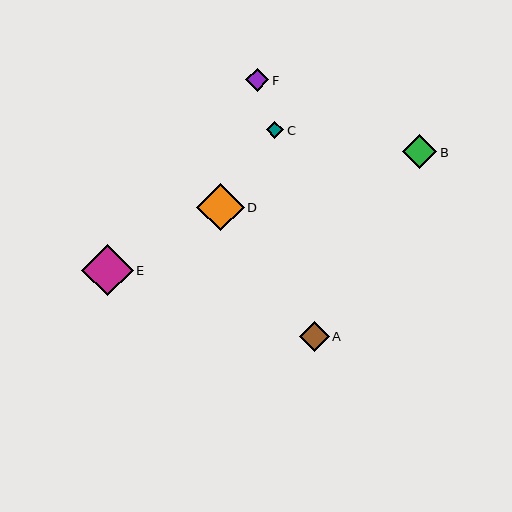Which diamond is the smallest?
Diamond C is the smallest with a size of approximately 17 pixels.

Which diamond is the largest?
Diamond E is the largest with a size of approximately 52 pixels.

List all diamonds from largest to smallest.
From largest to smallest: E, D, B, A, F, C.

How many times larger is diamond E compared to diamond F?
Diamond E is approximately 2.3 times the size of diamond F.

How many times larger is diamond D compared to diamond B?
Diamond D is approximately 1.4 times the size of diamond B.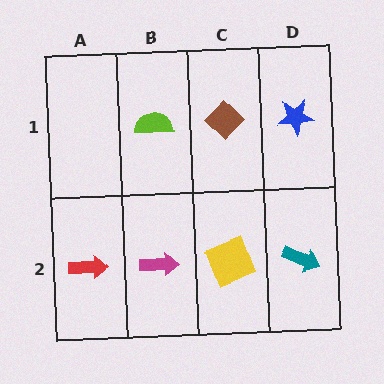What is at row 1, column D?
A blue star.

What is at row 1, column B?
A lime semicircle.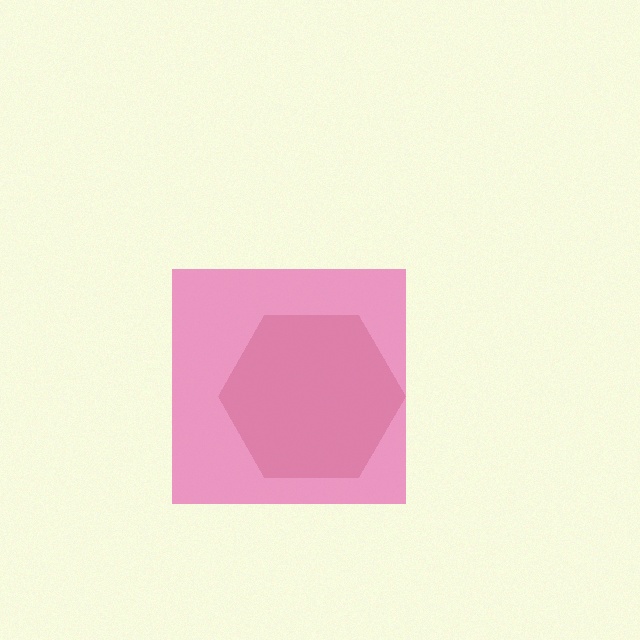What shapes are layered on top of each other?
The layered shapes are: a brown hexagon, a pink square.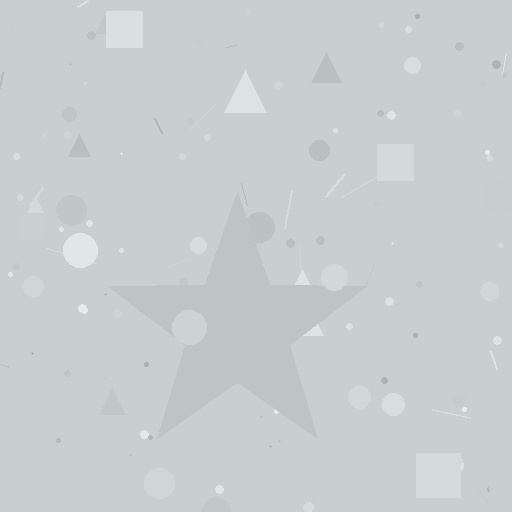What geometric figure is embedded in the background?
A star is embedded in the background.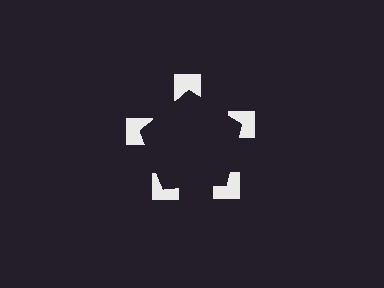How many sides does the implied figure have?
5 sides.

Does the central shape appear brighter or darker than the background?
It typically appears slightly darker than the background, even though no actual brightness change is drawn.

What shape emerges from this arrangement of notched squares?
An illusory pentagon — its edges are inferred from the aligned wedge cuts in the notched squares, not physically drawn.